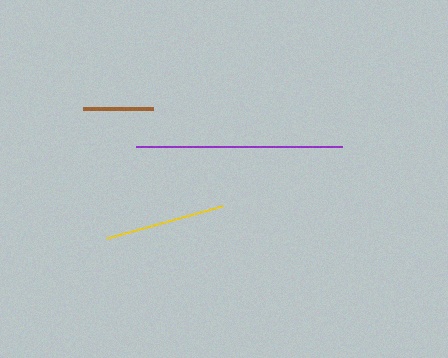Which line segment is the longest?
The purple line is the longest at approximately 206 pixels.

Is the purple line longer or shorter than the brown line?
The purple line is longer than the brown line.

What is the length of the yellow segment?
The yellow segment is approximately 119 pixels long.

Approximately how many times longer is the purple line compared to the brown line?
The purple line is approximately 2.9 times the length of the brown line.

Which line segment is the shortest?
The brown line is the shortest at approximately 70 pixels.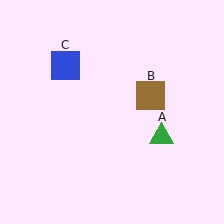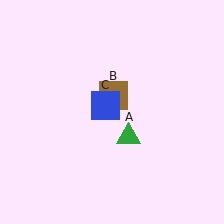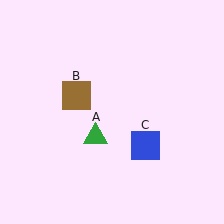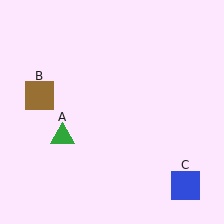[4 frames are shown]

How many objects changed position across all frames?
3 objects changed position: green triangle (object A), brown square (object B), blue square (object C).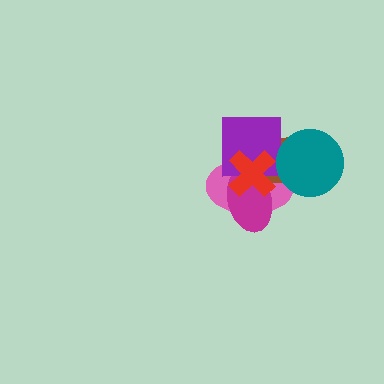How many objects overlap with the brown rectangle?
5 objects overlap with the brown rectangle.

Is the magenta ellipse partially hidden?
Yes, it is partially covered by another shape.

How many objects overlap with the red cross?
4 objects overlap with the red cross.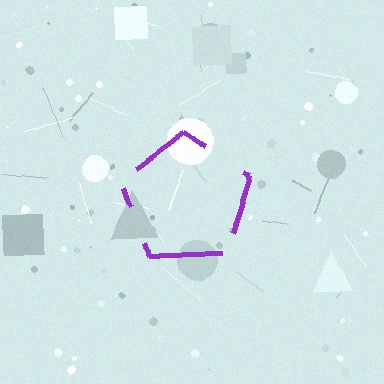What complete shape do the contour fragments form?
The contour fragments form a pentagon.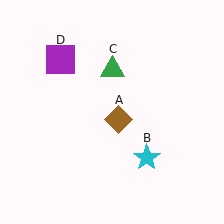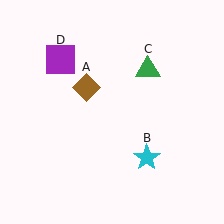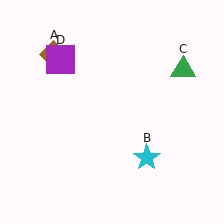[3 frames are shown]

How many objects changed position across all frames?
2 objects changed position: brown diamond (object A), green triangle (object C).